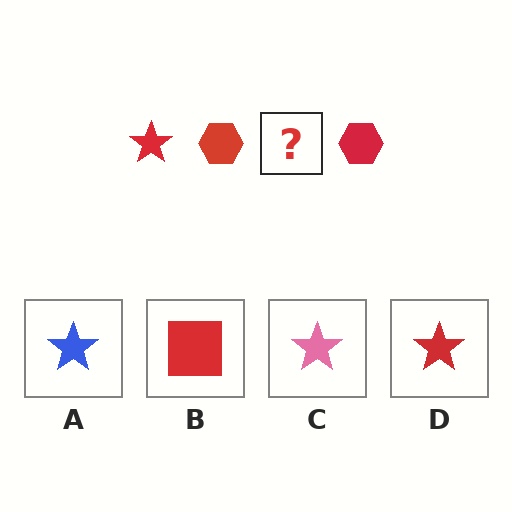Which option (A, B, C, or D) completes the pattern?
D.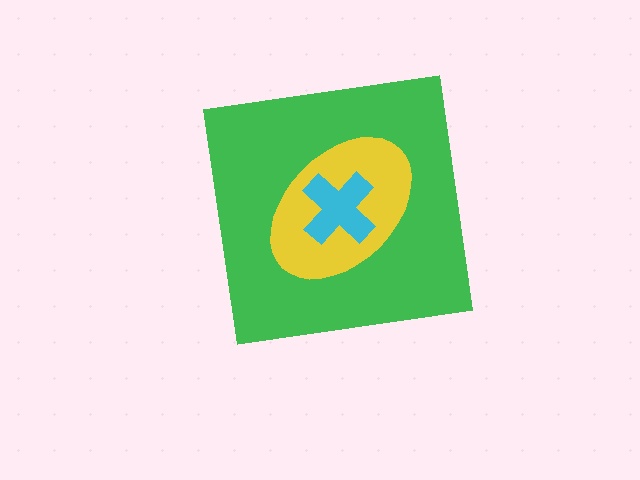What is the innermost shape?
The cyan cross.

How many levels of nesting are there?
3.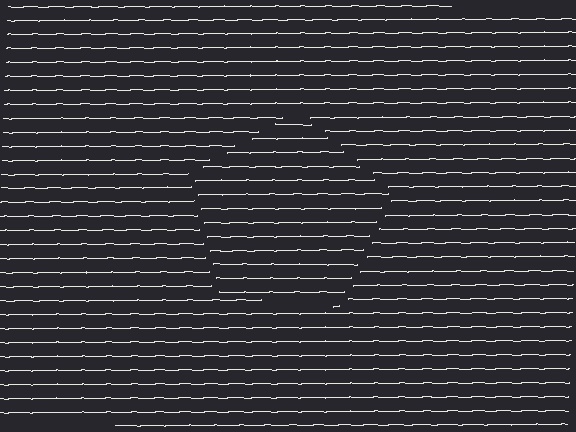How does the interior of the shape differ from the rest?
The interior of the shape contains the same grating, shifted by half a period — the contour is defined by the phase discontinuity where line-ends from the inner and outer gratings abut.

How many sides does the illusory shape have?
5 sides — the line-ends trace a pentagon.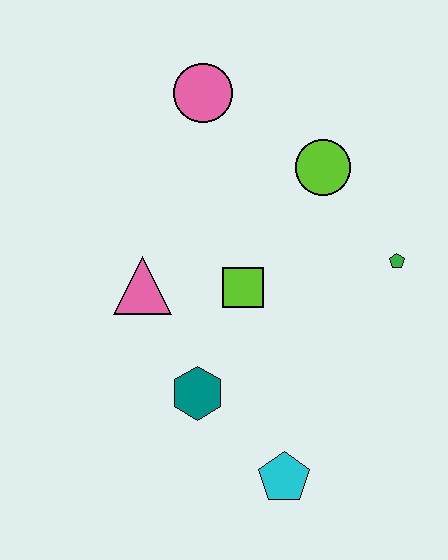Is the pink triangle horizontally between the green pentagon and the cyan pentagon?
No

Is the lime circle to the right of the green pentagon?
No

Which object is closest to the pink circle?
The lime circle is closest to the pink circle.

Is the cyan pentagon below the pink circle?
Yes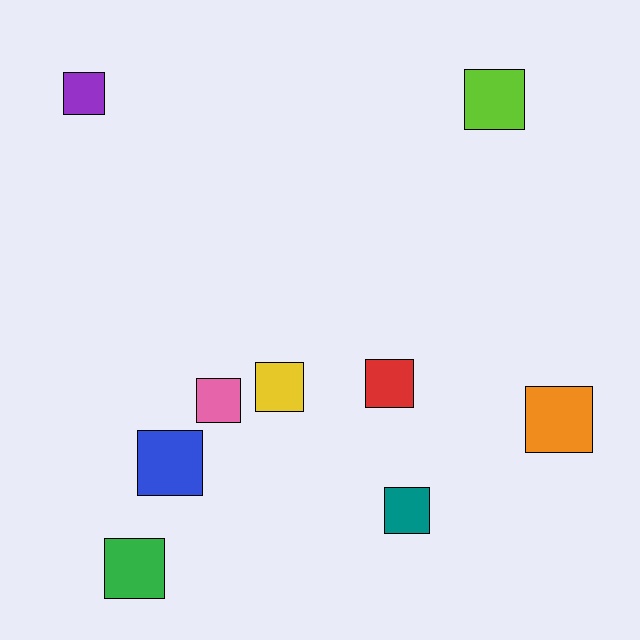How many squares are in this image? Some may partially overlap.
There are 9 squares.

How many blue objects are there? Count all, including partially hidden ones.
There is 1 blue object.